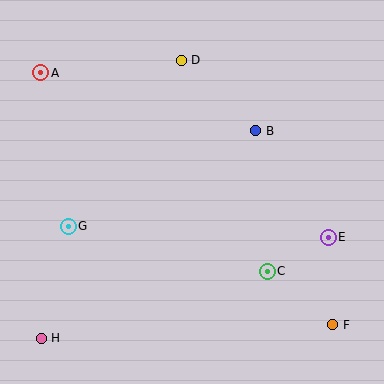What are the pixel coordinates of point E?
Point E is at (328, 237).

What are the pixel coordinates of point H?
Point H is at (41, 338).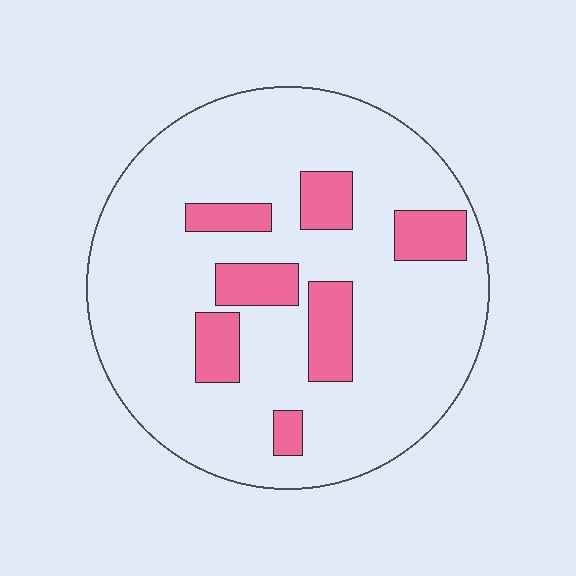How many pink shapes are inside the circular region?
7.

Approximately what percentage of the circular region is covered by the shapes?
Approximately 15%.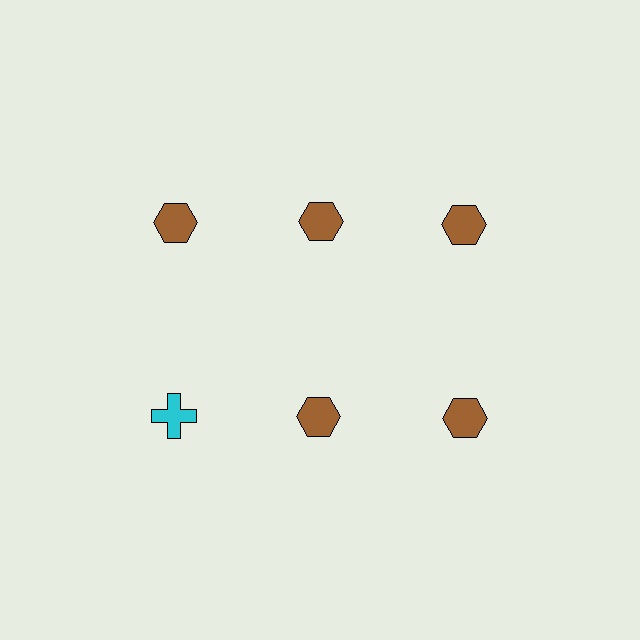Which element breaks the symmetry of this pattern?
The cyan cross in the second row, leftmost column breaks the symmetry. All other shapes are brown hexagons.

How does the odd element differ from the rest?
It differs in both color (cyan instead of brown) and shape (cross instead of hexagon).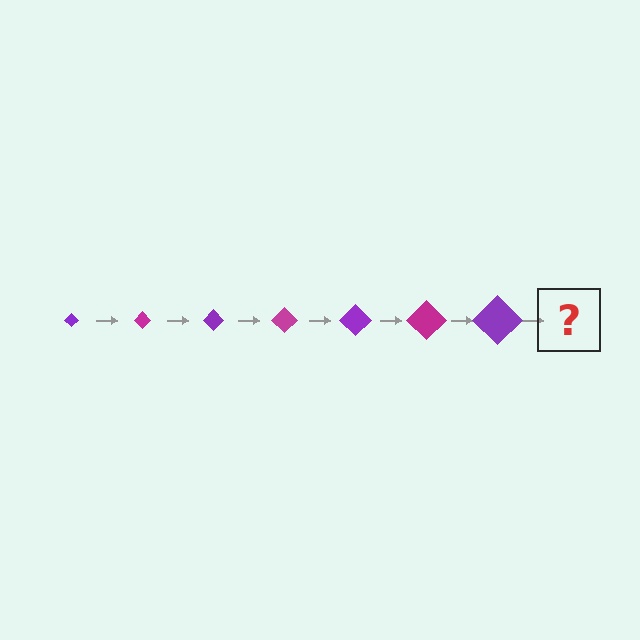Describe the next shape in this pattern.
It should be a magenta diamond, larger than the previous one.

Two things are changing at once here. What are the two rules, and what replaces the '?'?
The two rules are that the diamond grows larger each step and the color cycles through purple and magenta. The '?' should be a magenta diamond, larger than the previous one.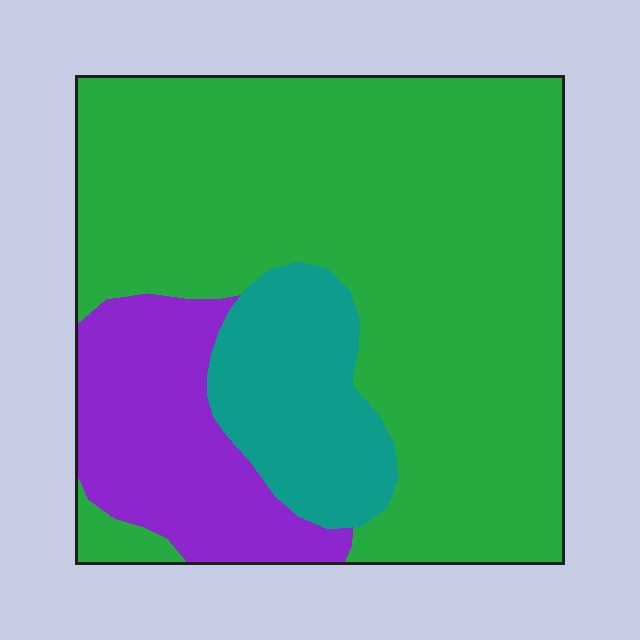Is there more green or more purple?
Green.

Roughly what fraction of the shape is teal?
Teal takes up about one eighth (1/8) of the shape.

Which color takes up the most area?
Green, at roughly 70%.